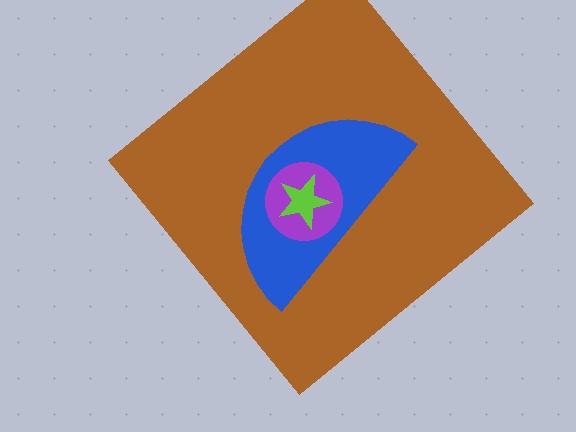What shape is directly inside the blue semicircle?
The purple circle.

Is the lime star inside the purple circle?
Yes.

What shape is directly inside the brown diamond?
The blue semicircle.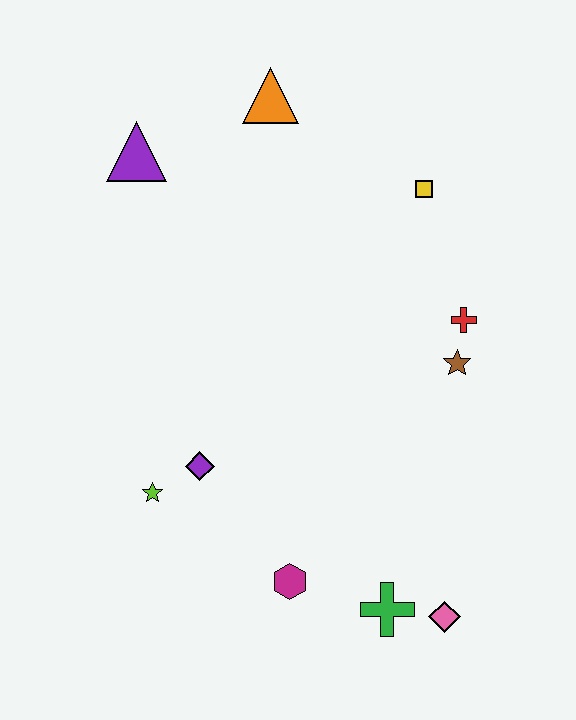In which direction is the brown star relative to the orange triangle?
The brown star is below the orange triangle.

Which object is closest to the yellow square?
The red cross is closest to the yellow square.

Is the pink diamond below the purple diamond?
Yes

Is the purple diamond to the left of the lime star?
No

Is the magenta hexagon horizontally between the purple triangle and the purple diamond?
No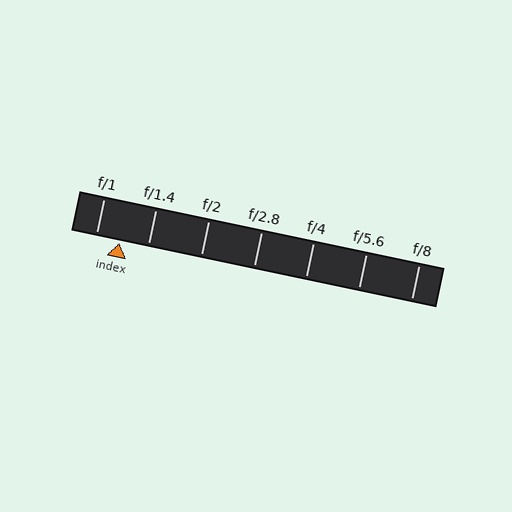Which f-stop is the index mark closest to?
The index mark is closest to f/1.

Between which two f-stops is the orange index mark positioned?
The index mark is between f/1 and f/1.4.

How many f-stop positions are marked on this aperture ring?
There are 7 f-stop positions marked.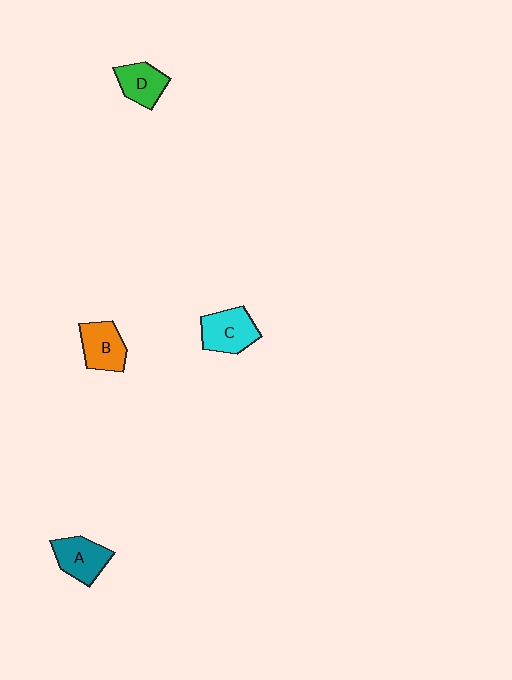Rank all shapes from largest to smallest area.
From largest to smallest: C (cyan), A (teal), B (orange), D (green).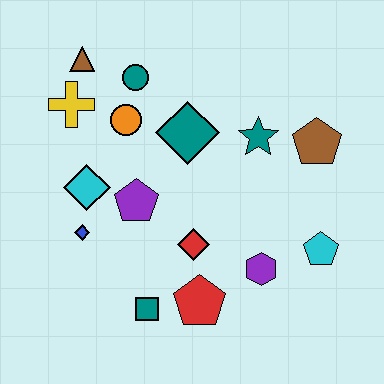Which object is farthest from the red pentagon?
The brown triangle is farthest from the red pentagon.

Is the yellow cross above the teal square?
Yes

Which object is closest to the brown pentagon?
The teal star is closest to the brown pentagon.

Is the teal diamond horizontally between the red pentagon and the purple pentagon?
Yes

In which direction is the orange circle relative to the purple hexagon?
The orange circle is above the purple hexagon.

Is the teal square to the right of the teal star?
No